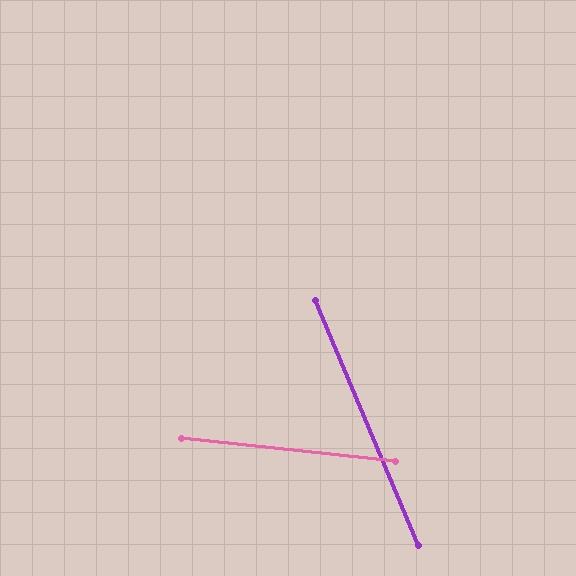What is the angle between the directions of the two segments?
Approximately 61 degrees.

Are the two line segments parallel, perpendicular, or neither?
Neither parallel nor perpendicular — they differ by about 61°.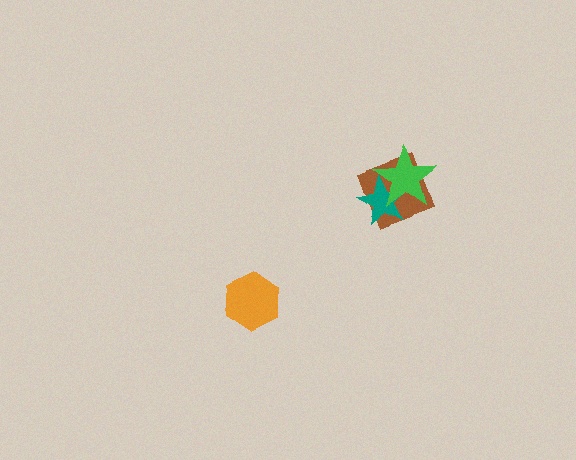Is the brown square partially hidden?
Yes, it is partially covered by another shape.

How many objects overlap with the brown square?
2 objects overlap with the brown square.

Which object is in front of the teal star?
The green star is in front of the teal star.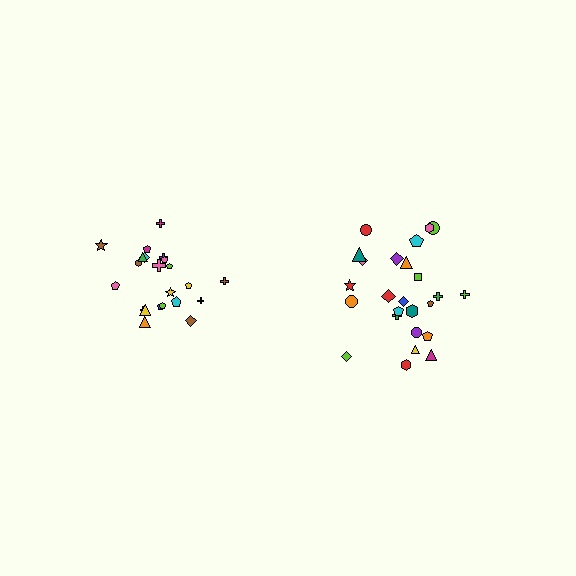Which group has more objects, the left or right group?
The right group.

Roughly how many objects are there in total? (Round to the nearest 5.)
Roughly 45 objects in total.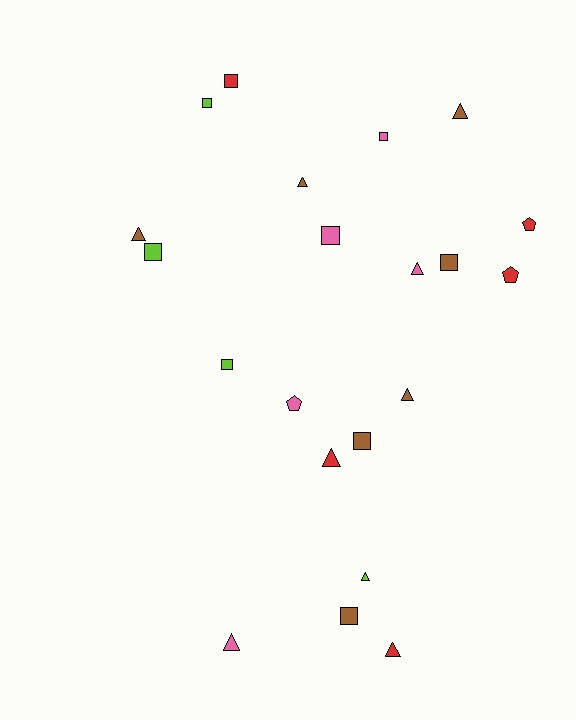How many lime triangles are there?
There is 1 lime triangle.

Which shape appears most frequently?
Square, with 9 objects.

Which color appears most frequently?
Brown, with 7 objects.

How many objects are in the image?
There are 21 objects.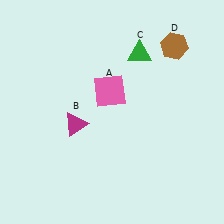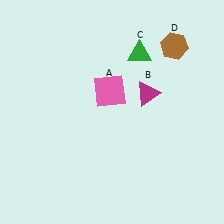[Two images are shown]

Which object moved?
The magenta triangle (B) moved right.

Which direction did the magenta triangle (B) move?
The magenta triangle (B) moved right.